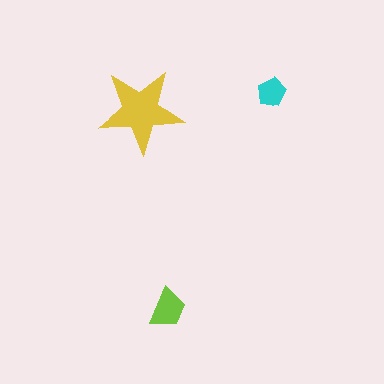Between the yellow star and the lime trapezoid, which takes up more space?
The yellow star.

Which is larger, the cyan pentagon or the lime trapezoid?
The lime trapezoid.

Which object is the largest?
The yellow star.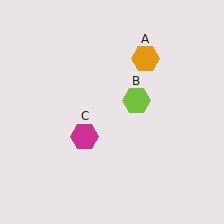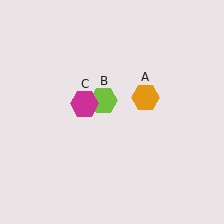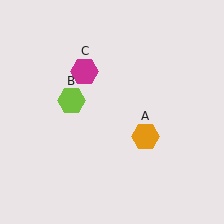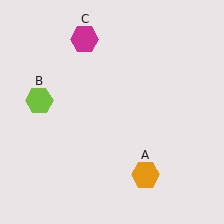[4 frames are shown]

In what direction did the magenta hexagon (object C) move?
The magenta hexagon (object C) moved up.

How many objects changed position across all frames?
3 objects changed position: orange hexagon (object A), lime hexagon (object B), magenta hexagon (object C).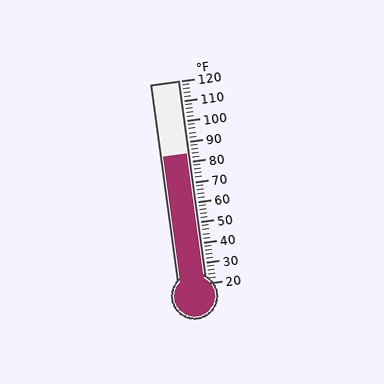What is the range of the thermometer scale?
The thermometer scale ranges from 20°F to 120°F.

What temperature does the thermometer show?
The thermometer shows approximately 84°F.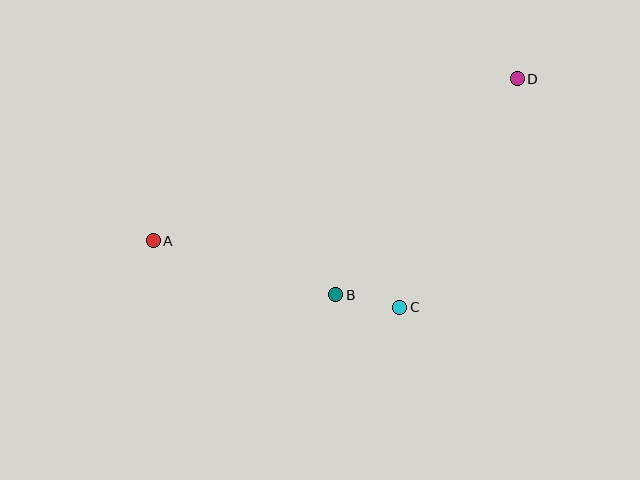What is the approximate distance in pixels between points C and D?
The distance between C and D is approximately 257 pixels.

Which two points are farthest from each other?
Points A and D are farthest from each other.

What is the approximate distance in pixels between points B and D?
The distance between B and D is approximately 282 pixels.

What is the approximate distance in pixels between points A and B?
The distance between A and B is approximately 190 pixels.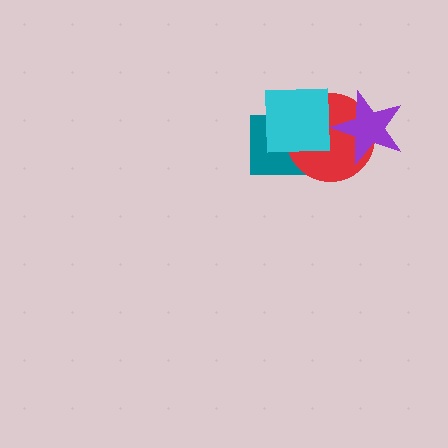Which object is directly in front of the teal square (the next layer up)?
The red circle is directly in front of the teal square.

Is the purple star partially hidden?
No, no other shape covers it.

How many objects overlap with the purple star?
2 objects overlap with the purple star.